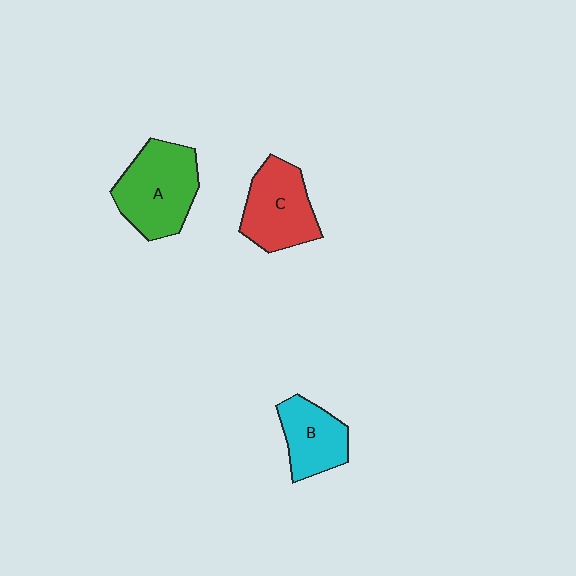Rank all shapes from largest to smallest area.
From largest to smallest: A (green), C (red), B (cyan).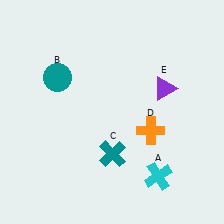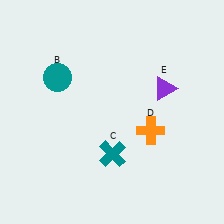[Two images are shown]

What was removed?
The cyan cross (A) was removed in Image 2.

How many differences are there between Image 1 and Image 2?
There is 1 difference between the two images.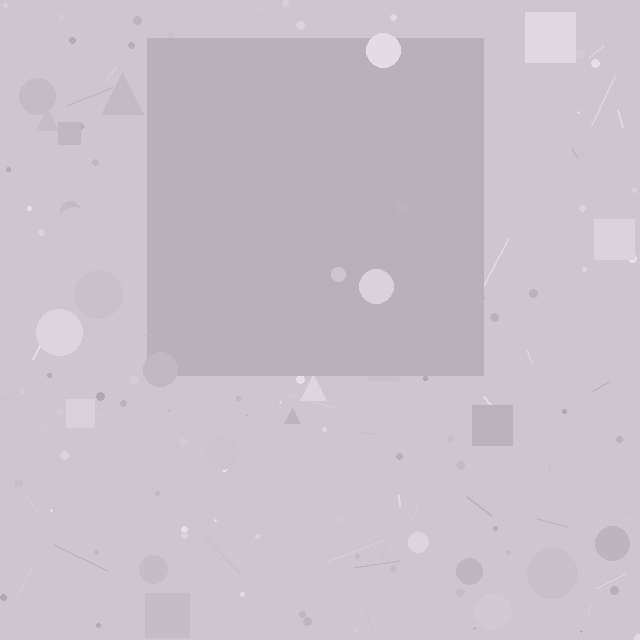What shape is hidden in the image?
A square is hidden in the image.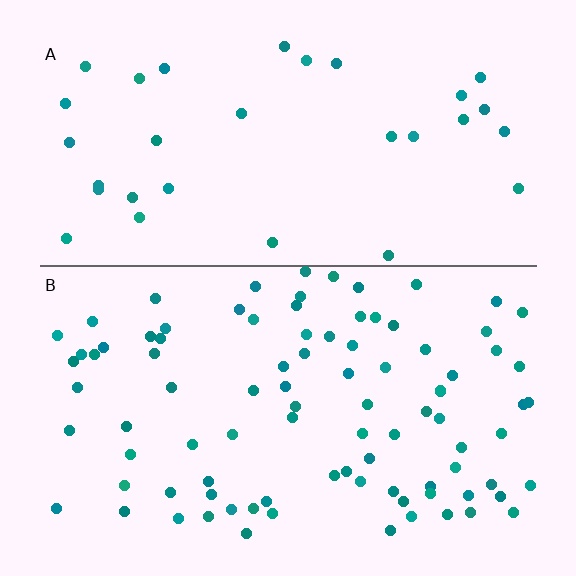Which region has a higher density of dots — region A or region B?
B (the bottom).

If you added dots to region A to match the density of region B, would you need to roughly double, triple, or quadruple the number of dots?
Approximately triple.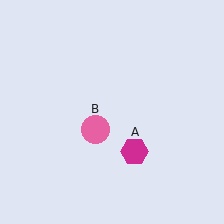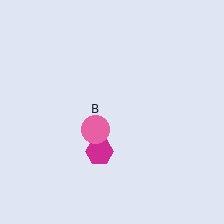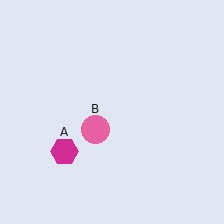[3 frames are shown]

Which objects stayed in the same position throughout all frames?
Pink circle (object B) remained stationary.